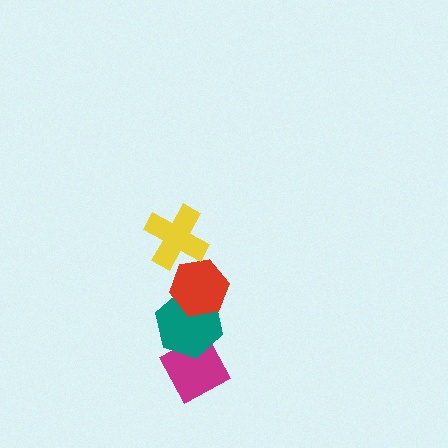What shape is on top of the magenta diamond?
The teal hexagon is on top of the magenta diamond.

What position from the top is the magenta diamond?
The magenta diamond is 4th from the top.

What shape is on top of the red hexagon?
The yellow cross is on top of the red hexagon.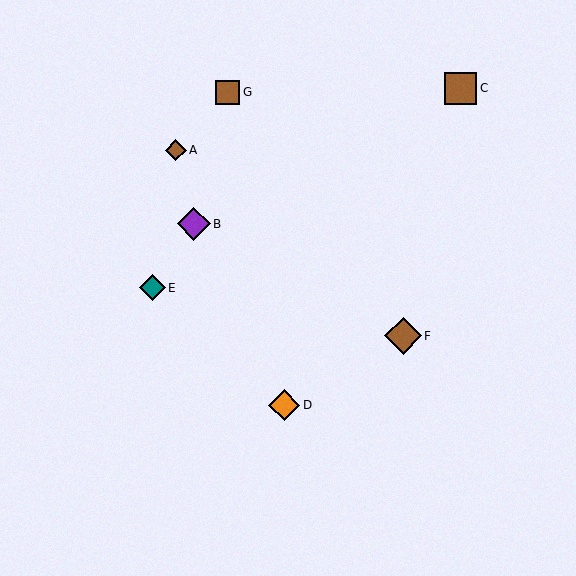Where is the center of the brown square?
The center of the brown square is at (461, 88).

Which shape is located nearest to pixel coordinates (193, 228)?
The purple diamond (labeled B) at (194, 224) is nearest to that location.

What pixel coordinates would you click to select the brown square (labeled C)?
Click at (461, 88) to select the brown square C.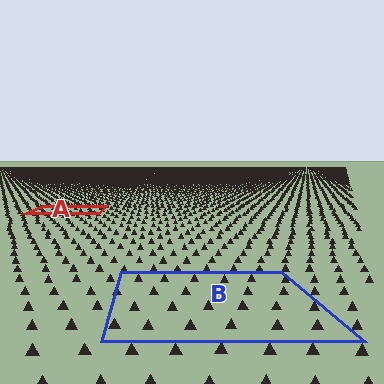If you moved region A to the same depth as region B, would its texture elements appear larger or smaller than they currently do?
They would appear larger. At a closer depth, the same texture elements are projected at a bigger on-screen size.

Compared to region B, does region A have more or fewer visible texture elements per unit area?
Region A has more texture elements per unit area — they are packed more densely because it is farther away.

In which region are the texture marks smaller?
The texture marks are smaller in region A, because it is farther away.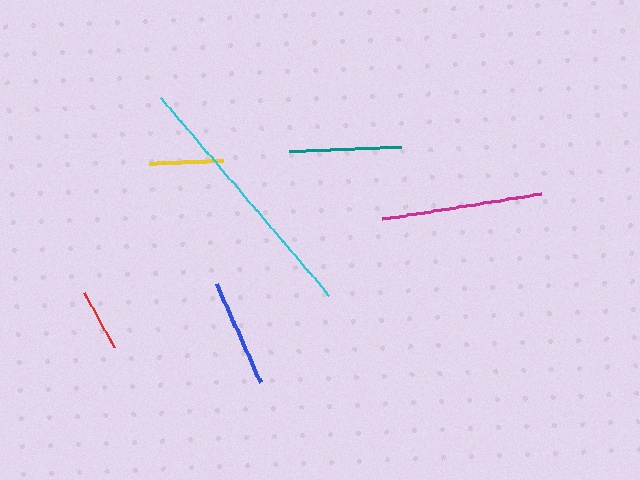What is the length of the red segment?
The red segment is approximately 63 pixels long.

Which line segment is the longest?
The cyan line is the longest at approximately 259 pixels.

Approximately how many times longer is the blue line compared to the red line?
The blue line is approximately 1.7 times the length of the red line.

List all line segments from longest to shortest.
From longest to shortest: cyan, magenta, teal, blue, yellow, red.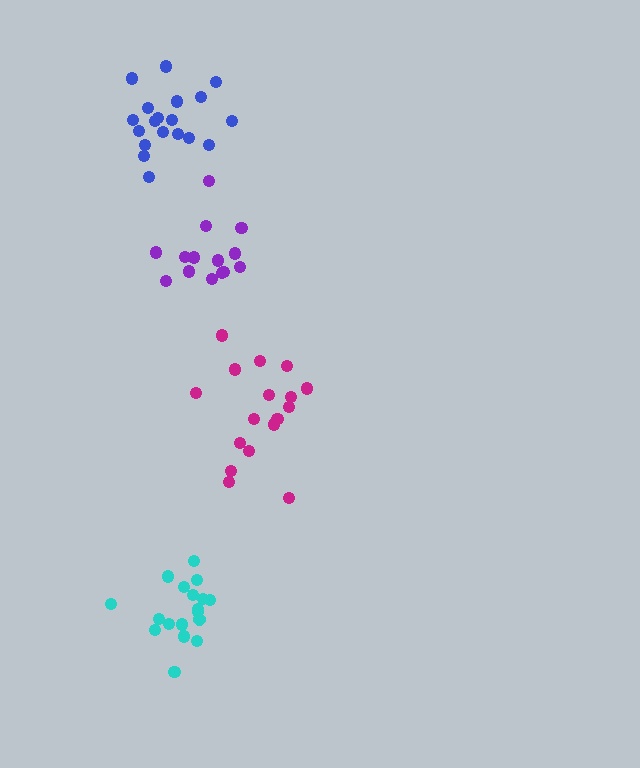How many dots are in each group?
Group 1: 17 dots, Group 2: 18 dots, Group 3: 14 dots, Group 4: 19 dots (68 total).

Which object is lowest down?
The cyan cluster is bottommost.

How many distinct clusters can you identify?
There are 4 distinct clusters.